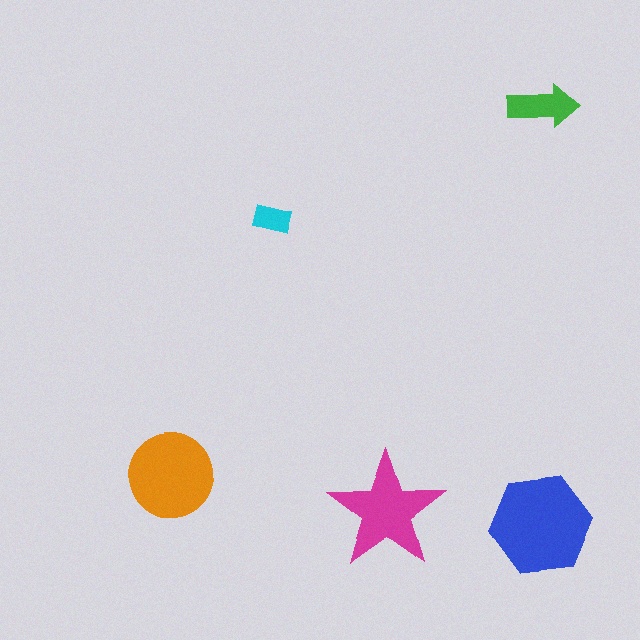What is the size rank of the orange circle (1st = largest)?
2nd.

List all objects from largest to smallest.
The blue hexagon, the orange circle, the magenta star, the green arrow, the cyan rectangle.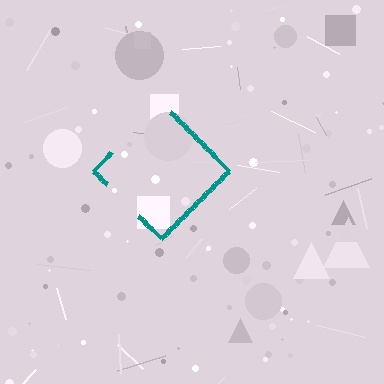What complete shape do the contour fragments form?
The contour fragments form a diamond.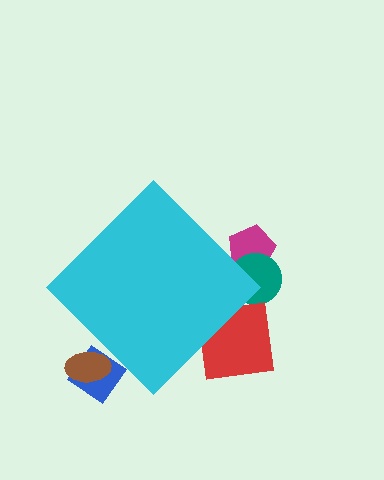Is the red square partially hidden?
Yes, the red square is partially hidden behind the cyan diamond.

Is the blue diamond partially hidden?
Yes, the blue diamond is partially hidden behind the cyan diamond.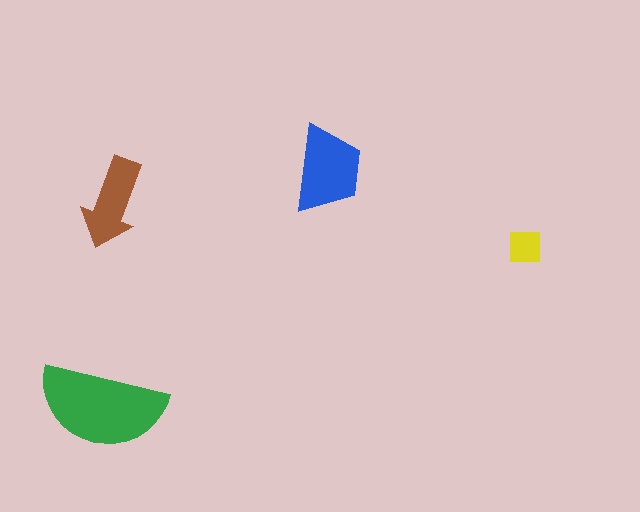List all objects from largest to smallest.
The green semicircle, the blue trapezoid, the brown arrow, the yellow square.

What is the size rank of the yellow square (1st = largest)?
4th.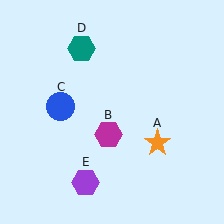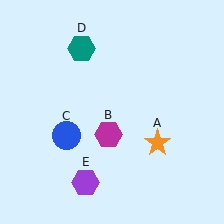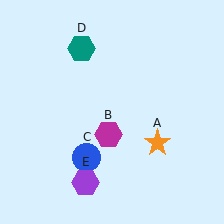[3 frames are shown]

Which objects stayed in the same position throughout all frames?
Orange star (object A) and magenta hexagon (object B) and teal hexagon (object D) and purple hexagon (object E) remained stationary.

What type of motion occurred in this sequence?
The blue circle (object C) rotated counterclockwise around the center of the scene.